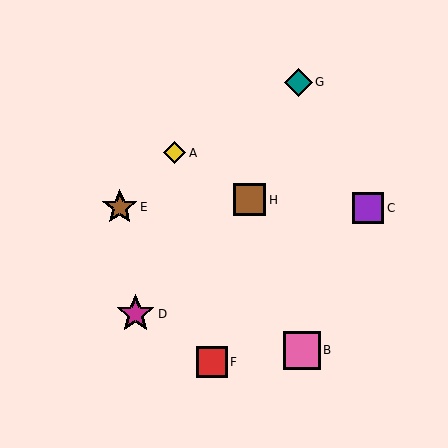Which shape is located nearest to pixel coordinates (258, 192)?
The brown square (labeled H) at (250, 200) is nearest to that location.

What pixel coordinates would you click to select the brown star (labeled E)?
Click at (120, 207) to select the brown star E.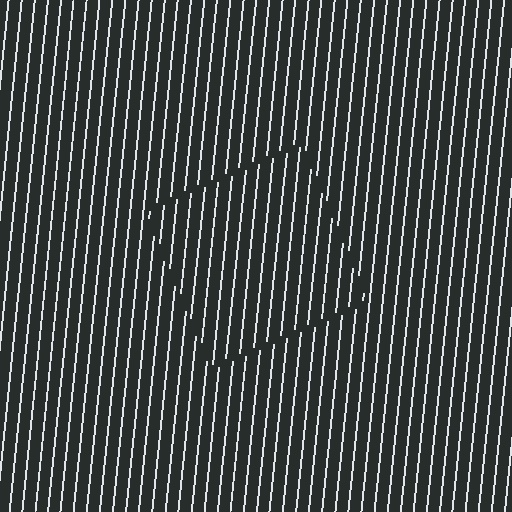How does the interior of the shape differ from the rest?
The interior of the shape contains the same grating, shifted by half a period — the contour is defined by the phase discontinuity where line-ends from the inner and outer gratings abut.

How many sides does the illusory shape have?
4 sides — the line-ends trace a square.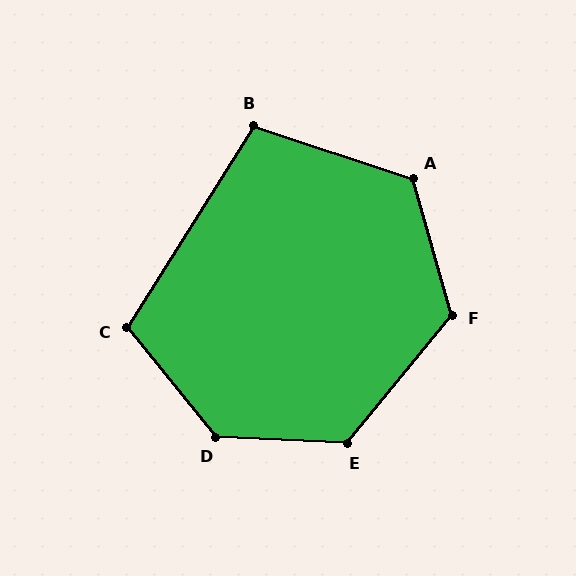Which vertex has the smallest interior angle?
B, at approximately 104 degrees.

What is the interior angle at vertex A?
Approximately 124 degrees (obtuse).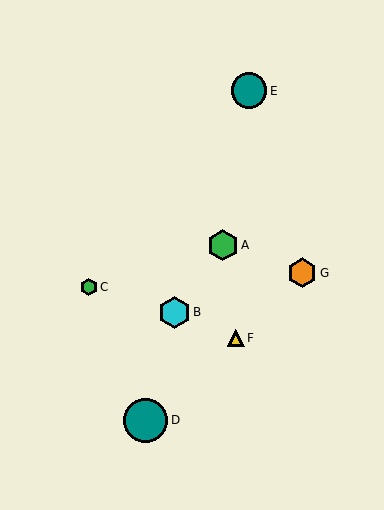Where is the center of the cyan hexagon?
The center of the cyan hexagon is at (174, 312).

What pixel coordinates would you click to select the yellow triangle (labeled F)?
Click at (236, 338) to select the yellow triangle F.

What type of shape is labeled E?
Shape E is a teal circle.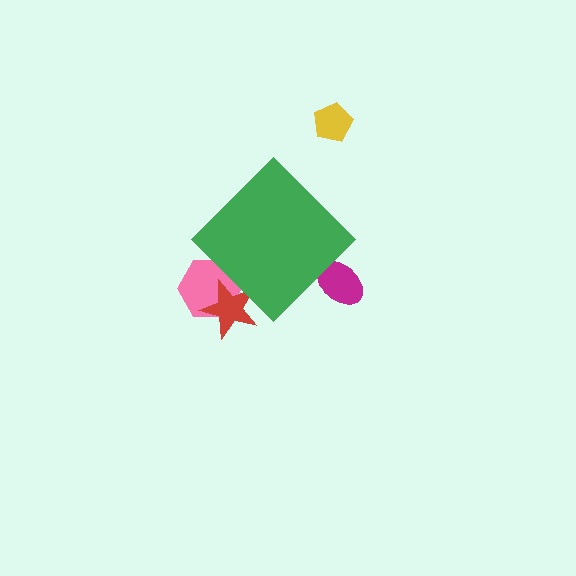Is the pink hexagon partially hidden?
Yes, the pink hexagon is partially hidden behind the green diamond.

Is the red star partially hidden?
Yes, the red star is partially hidden behind the green diamond.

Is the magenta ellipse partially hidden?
Yes, the magenta ellipse is partially hidden behind the green diamond.